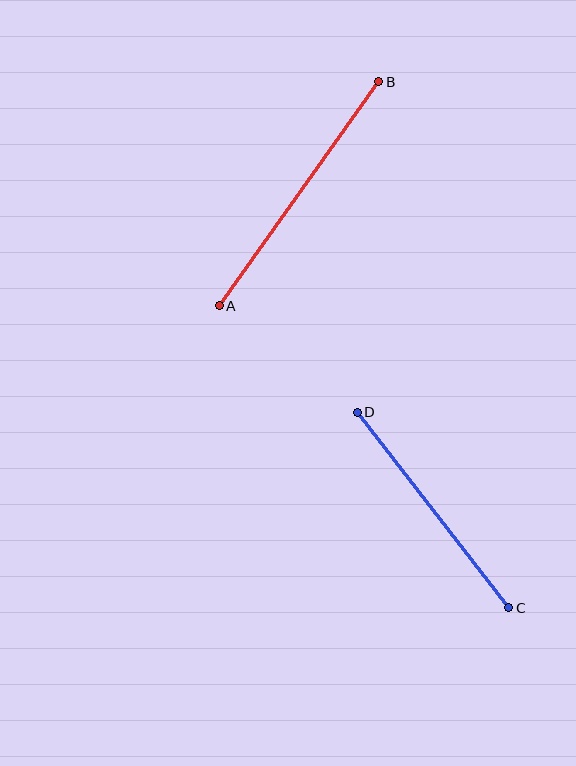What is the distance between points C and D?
The distance is approximately 248 pixels.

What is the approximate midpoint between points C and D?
The midpoint is at approximately (433, 510) pixels.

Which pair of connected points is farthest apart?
Points A and B are farthest apart.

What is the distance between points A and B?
The distance is approximately 275 pixels.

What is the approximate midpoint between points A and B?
The midpoint is at approximately (299, 194) pixels.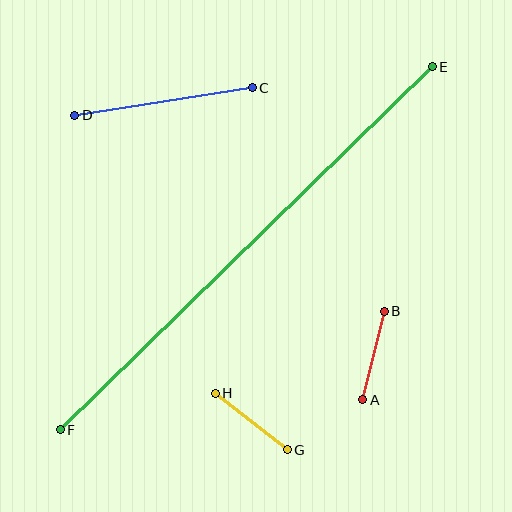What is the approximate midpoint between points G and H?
The midpoint is at approximately (251, 422) pixels.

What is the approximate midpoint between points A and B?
The midpoint is at approximately (374, 355) pixels.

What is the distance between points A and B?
The distance is approximately 91 pixels.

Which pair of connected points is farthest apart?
Points E and F are farthest apart.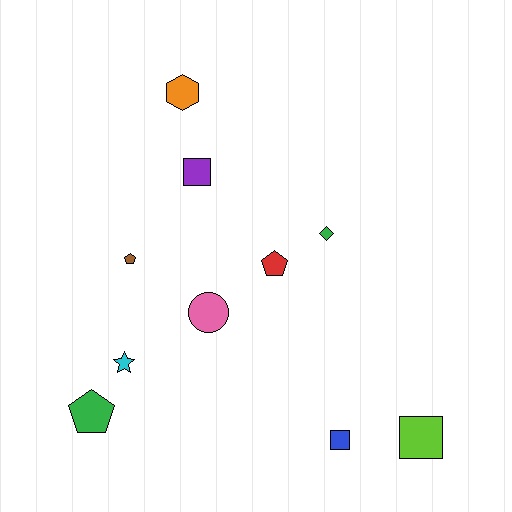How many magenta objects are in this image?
There are no magenta objects.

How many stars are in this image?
There is 1 star.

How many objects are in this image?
There are 10 objects.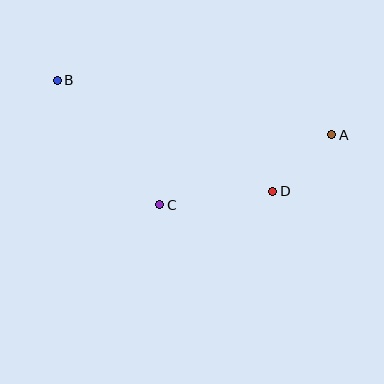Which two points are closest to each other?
Points A and D are closest to each other.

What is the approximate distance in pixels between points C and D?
The distance between C and D is approximately 114 pixels.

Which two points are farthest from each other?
Points A and B are farthest from each other.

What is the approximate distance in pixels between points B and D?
The distance between B and D is approximately 243 pixels.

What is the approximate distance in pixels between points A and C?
The distance between A and C is approximately 186 pixels.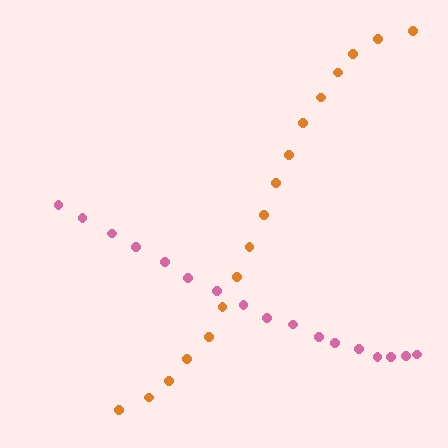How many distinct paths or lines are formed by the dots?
There are 2 distinct paths.